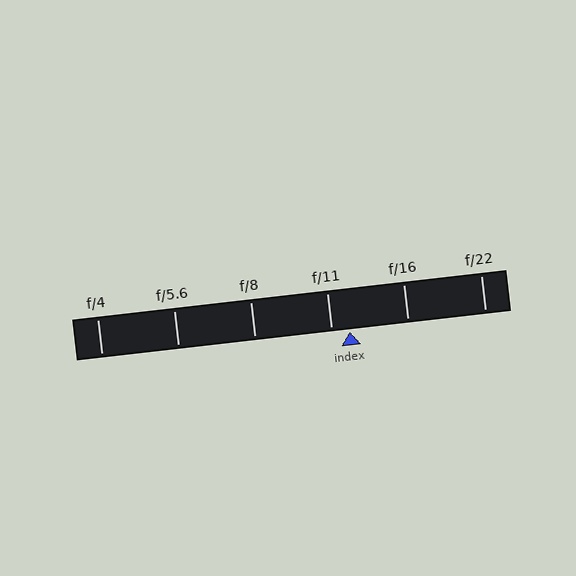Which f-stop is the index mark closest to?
The index mark is closest to f/11.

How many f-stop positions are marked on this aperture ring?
There are 6 f-stop positions marked.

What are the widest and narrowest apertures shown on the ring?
The widest aperture shown is f/4 and the narrowest is f/22.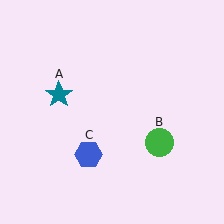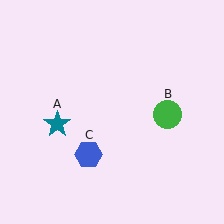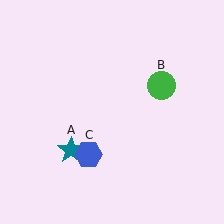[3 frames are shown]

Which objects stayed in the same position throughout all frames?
Blue hexagon (object C) remained stationary.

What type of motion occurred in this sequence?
The teal star (object A), green circle (object B) rotated counterclockwise around the center of the scene.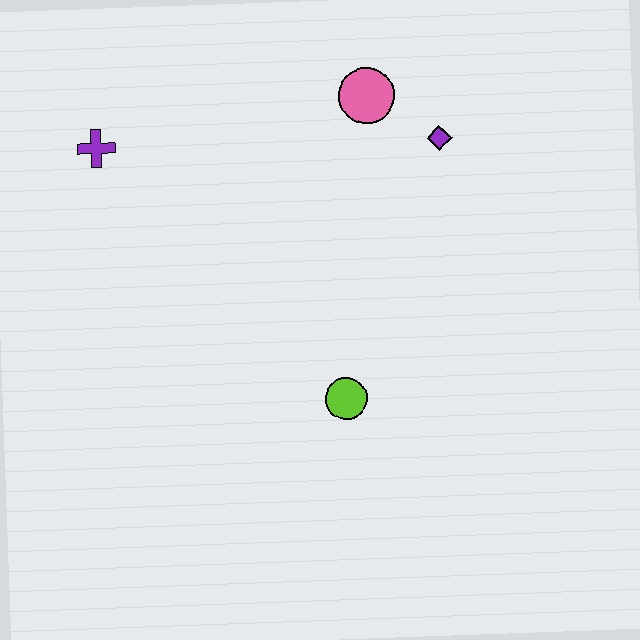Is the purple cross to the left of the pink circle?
Yes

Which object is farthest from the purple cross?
The lime circle is farthest from the purple cross.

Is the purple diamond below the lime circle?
No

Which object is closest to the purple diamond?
The pink circle is closest to the purple diamond.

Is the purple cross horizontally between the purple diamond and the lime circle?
No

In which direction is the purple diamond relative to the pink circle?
The purple diamond is to the right of the pink circle.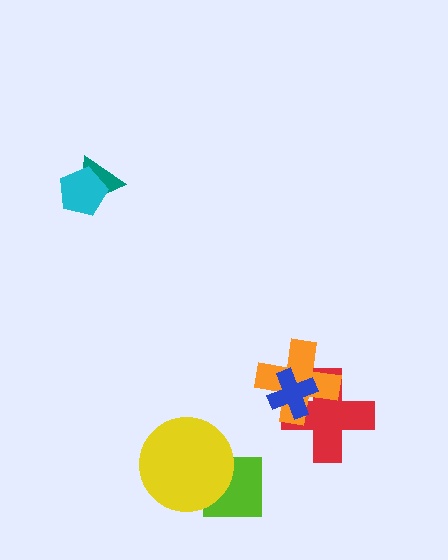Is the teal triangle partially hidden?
Yes, it is partially covered by another shape.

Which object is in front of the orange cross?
The blue cross is in front of the orange cross.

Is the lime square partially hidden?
Yes, it is partially covered by another shape.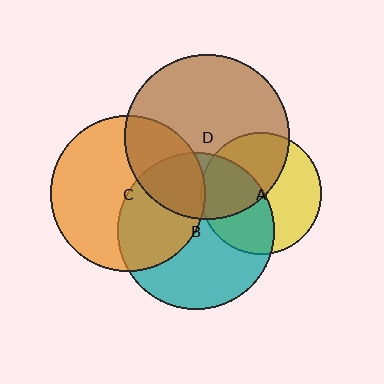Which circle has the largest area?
Circle D (brown).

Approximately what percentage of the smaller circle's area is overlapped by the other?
Approximately 5%.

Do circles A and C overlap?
Yes.